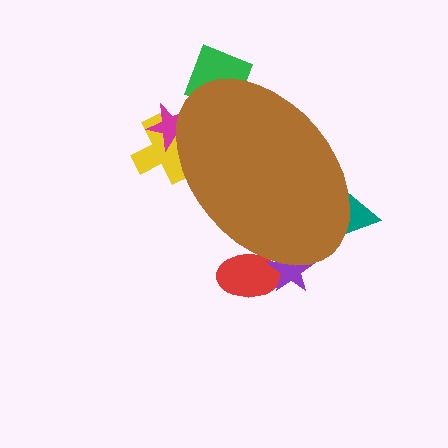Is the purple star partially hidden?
Yes, the purple star is partially hidden behind the brown ellipse.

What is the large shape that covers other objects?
A brown ellipse.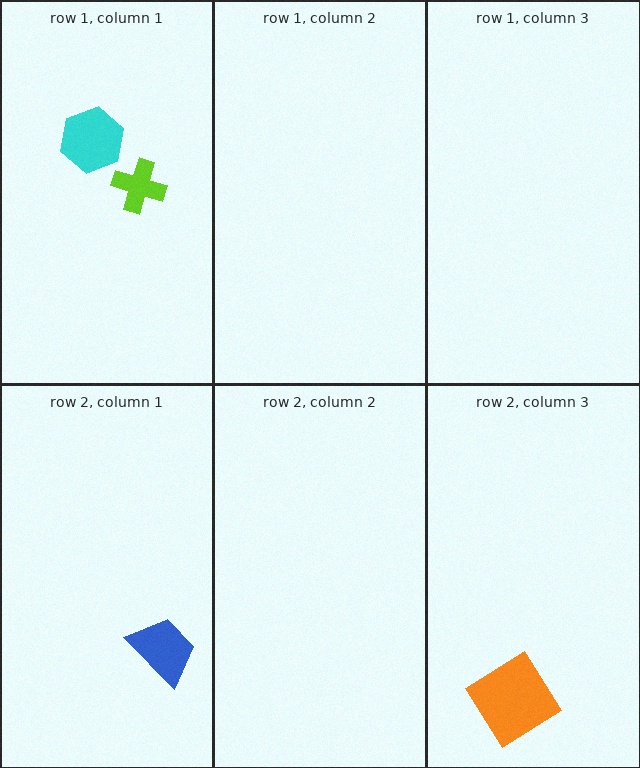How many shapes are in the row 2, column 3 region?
1.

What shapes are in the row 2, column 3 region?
The orange diamond.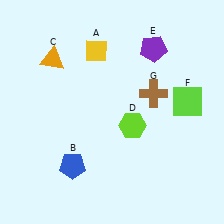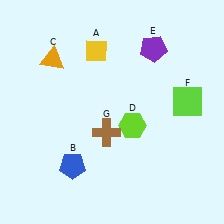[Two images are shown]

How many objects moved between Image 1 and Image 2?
1 object moved between the two images.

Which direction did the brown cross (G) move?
The brown cross (G) moved left.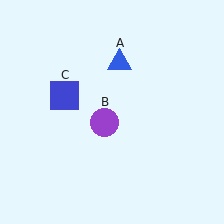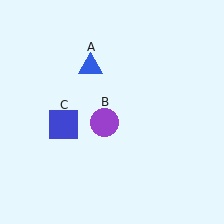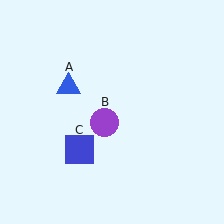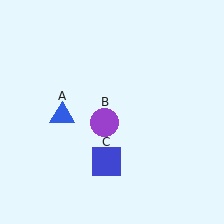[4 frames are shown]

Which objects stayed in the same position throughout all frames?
Purple circle (object B) remained stationary.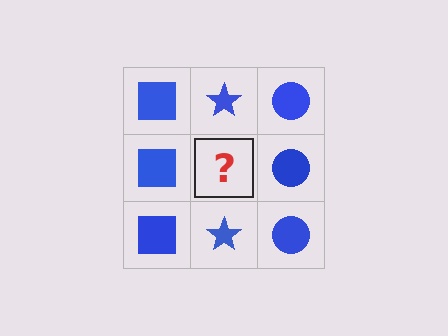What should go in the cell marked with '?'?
The missing cell should contain a blue star.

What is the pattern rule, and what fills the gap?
The rule is that each column has a consistent shape. The gap should be filled with a blue star.